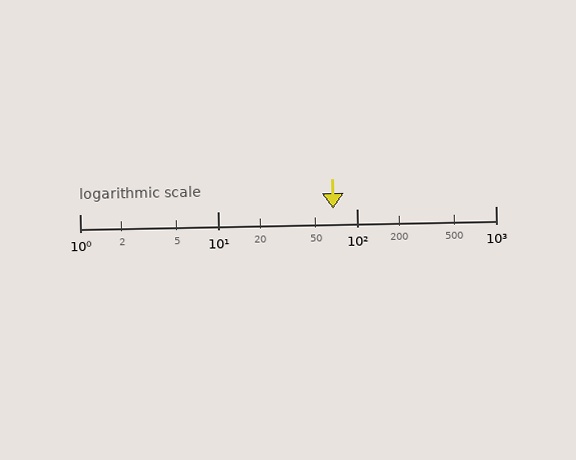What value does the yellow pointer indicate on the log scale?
The pointer indicates approximately 67.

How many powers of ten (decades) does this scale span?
The scale spans 3 decades, from 1 to 1000.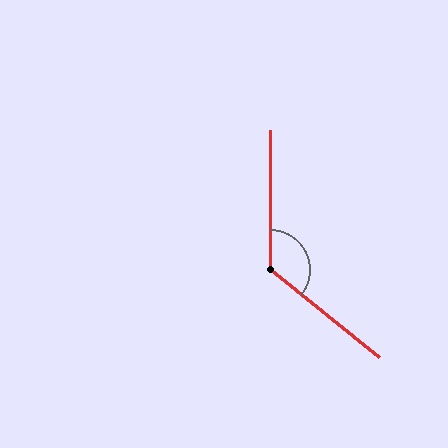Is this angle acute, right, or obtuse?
It is obtuse.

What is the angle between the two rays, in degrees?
Approximately 129 degrees.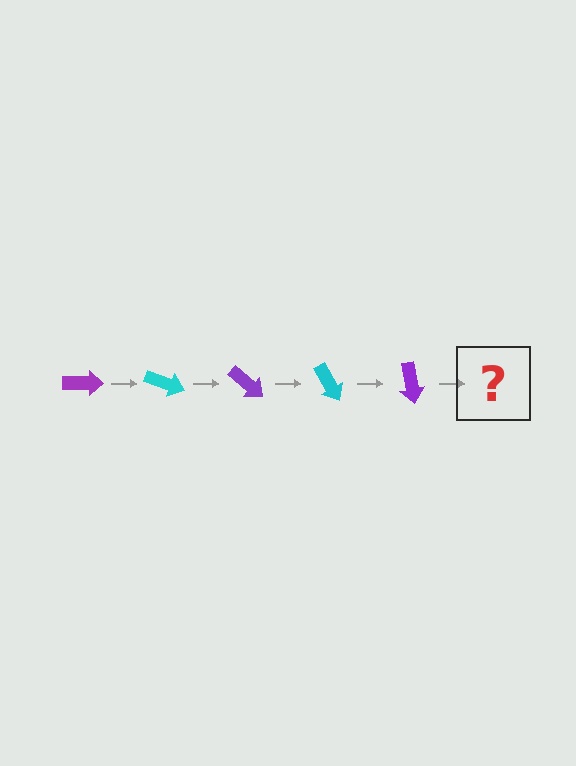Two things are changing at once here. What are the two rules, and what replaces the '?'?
The two rules are that it rotates 20 degrees each step and the color cycles through purple and cyan. The '?' should be a cyan arrow, rotated 100 degrees from the start.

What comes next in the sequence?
The next element should be a cyan arrow, rotated 100 degrees from the start.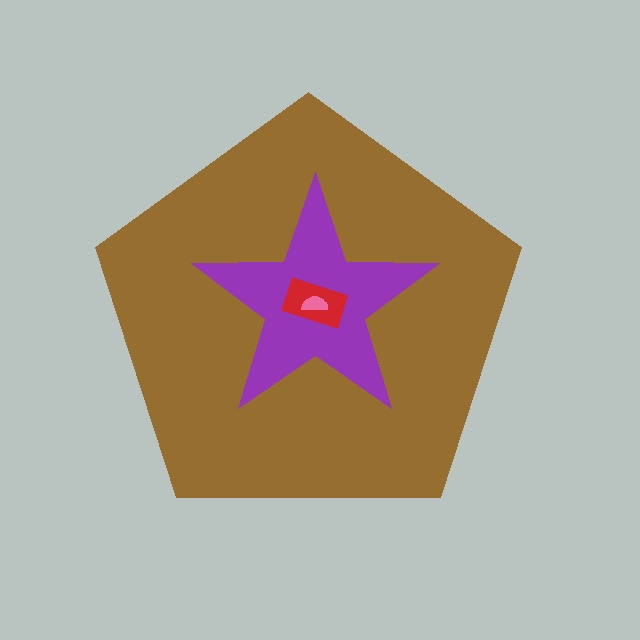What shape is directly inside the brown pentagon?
The purple star.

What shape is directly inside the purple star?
The red rectangle.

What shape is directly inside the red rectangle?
The pink semicircle.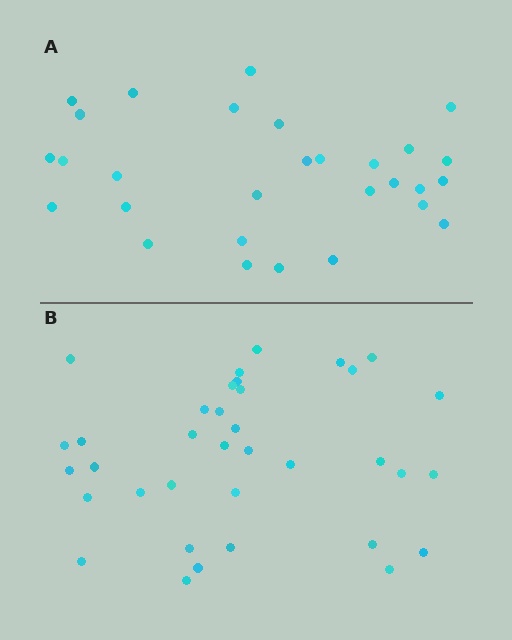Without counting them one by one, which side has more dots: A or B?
Region B (the bottom region) has more dots.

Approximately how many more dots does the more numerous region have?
Region B has roughly 8 or so more dots than region A.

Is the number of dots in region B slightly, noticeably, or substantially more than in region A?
Region B has only slightly more — the two regions are fairly close. The ratio is roughly 1.2 to 1.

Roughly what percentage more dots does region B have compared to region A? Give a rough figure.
About 25% more.